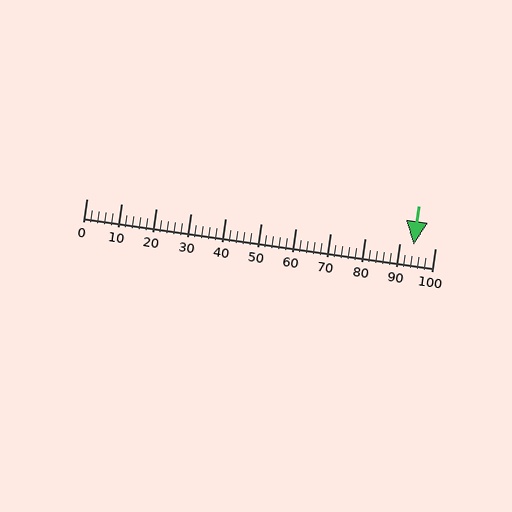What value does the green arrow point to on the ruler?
The green arrow points to approximately 94.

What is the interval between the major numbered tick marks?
The major tick marks are spaced 10 units apart.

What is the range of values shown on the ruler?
The ruler shows values from 0 to 100.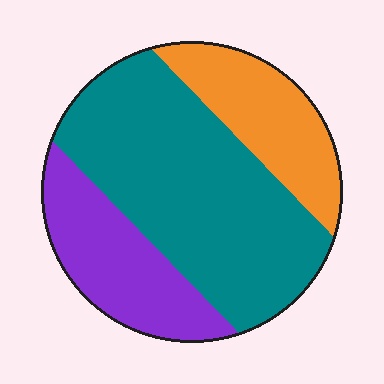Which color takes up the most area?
Teal, at roughly 55%.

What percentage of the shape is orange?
Orange takes up about one fifth (1/5) of the shape.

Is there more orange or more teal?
Teal.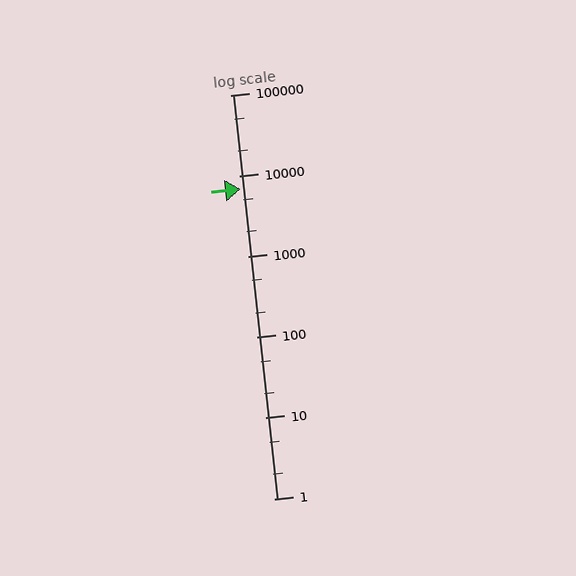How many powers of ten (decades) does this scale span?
The scale spans 5 decades, from 1 to 100000.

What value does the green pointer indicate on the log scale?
The pointer indicates approximately 6800.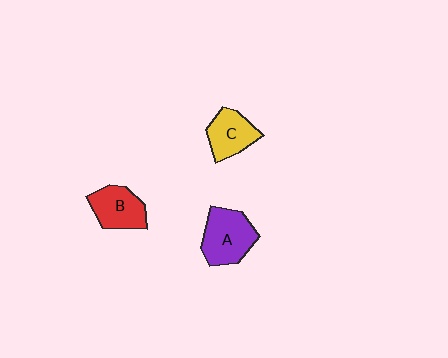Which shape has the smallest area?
Shape C (yellow).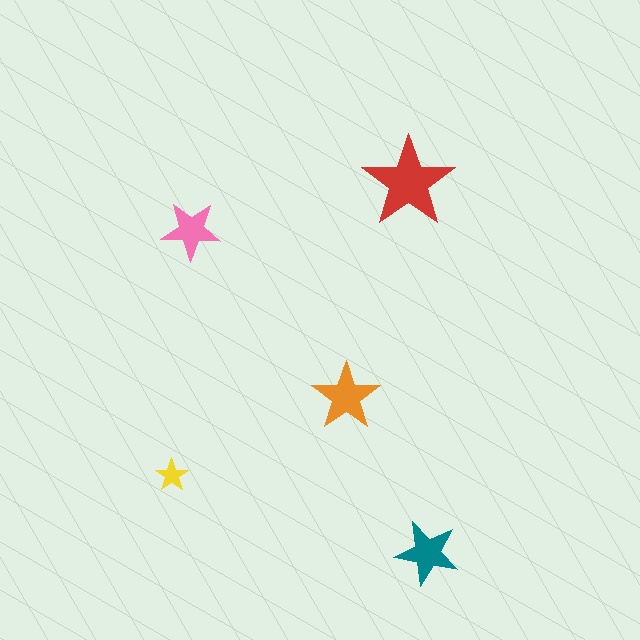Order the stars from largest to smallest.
the red one, the orange one, the teal one, the pink one, the yellow one.